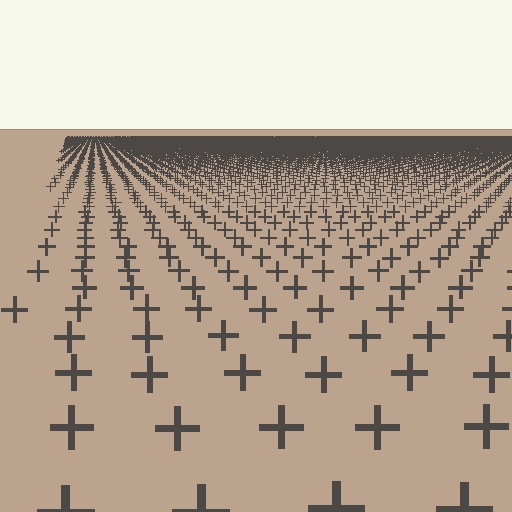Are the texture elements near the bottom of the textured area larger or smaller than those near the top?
Larger. Near the bottom, elements are closer to the viewer and appear at a bigger on-screen size.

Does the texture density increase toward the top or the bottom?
Density increases toward the top.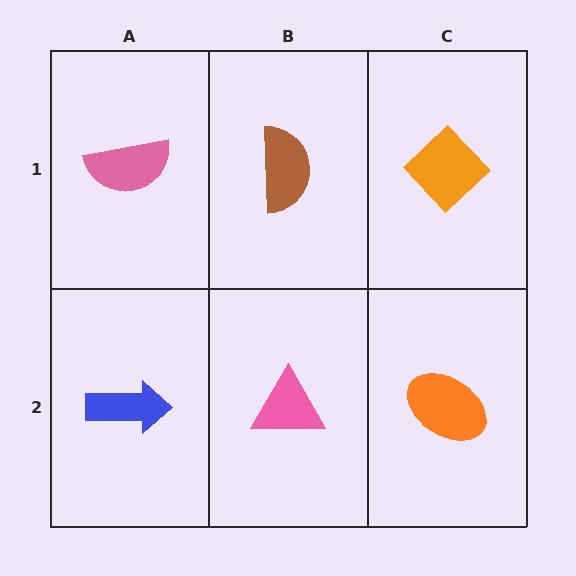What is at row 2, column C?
An orange ellipse.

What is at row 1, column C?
An orange diamond.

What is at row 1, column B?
A brown semicircle.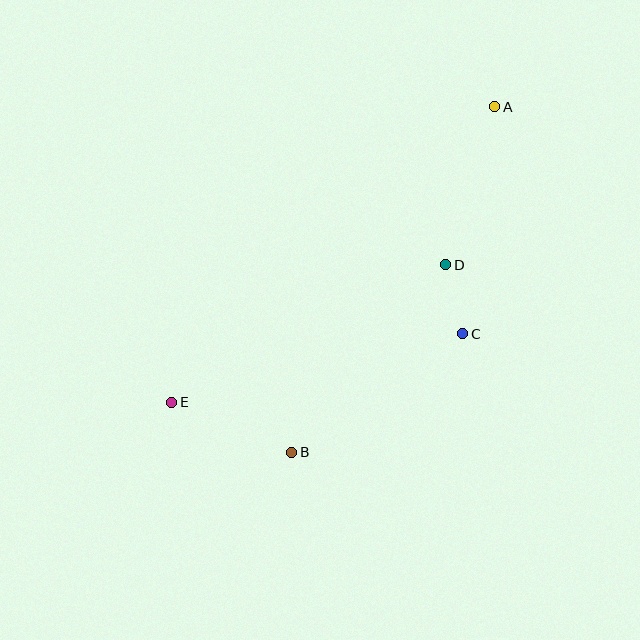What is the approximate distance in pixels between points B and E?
The distance between B and E is approximately 130 pixels.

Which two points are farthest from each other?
Points A and E are farthest from each other.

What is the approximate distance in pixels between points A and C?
The distance between A and C is approximately 229 pixels.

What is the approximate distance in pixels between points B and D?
The distance between B and D is approximately 243 pixels.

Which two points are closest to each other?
Points C and D are closest to each other.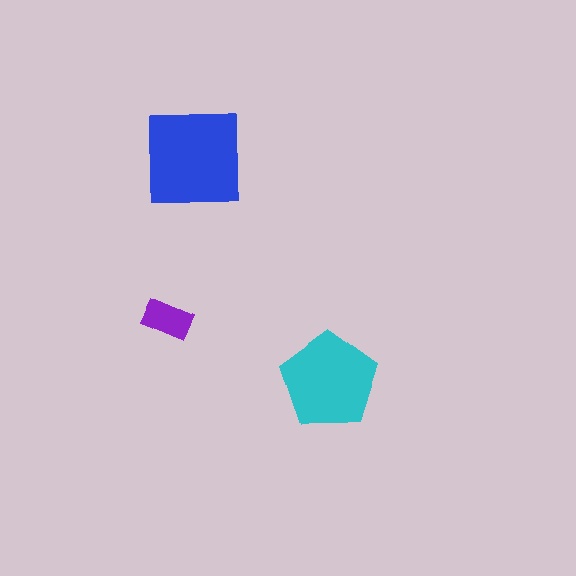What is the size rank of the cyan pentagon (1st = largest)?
2nd.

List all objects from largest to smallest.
The blue square, the cyan pentagon, the purple rectangle.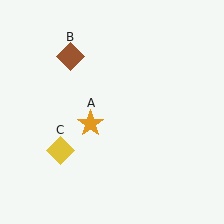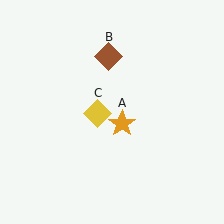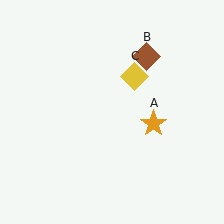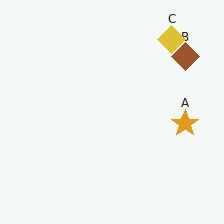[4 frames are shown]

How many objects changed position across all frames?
3 objects changed position: orange star (object A), brown diamond (object B), yellow diamond (object C).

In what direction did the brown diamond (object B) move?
The brown diamond (object B) moved right.